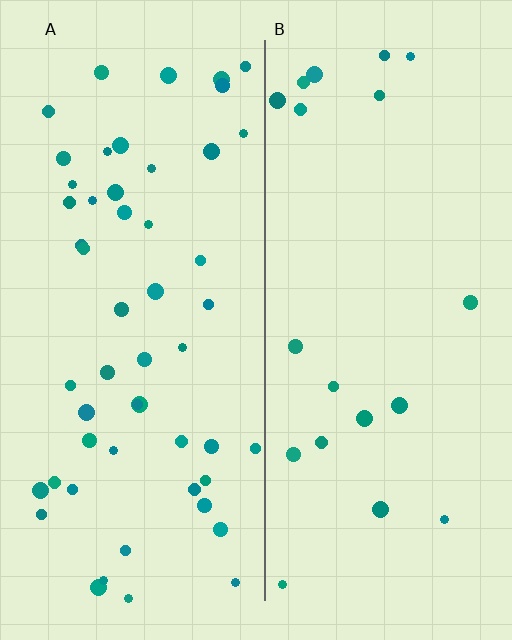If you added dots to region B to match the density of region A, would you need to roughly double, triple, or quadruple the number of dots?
Approximately triple.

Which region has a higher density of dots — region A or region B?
A (the left).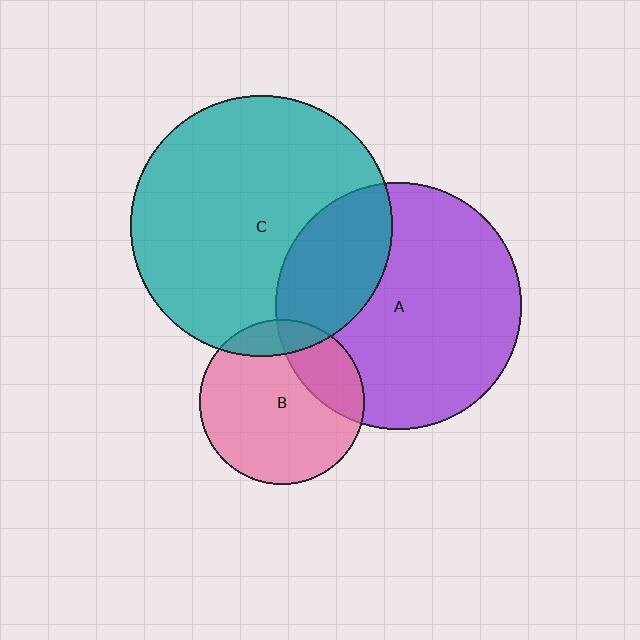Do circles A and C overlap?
Yes.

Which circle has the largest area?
Circle C (teal).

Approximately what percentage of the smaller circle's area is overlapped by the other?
Approximately 25%.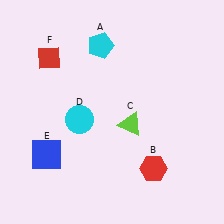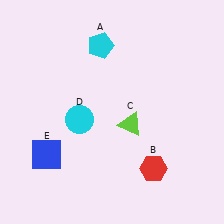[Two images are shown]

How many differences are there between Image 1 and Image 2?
There is 1 difference between the two images.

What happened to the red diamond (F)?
The red diamond (F) was removed in Image 2. It was in the top-left area of Image 1.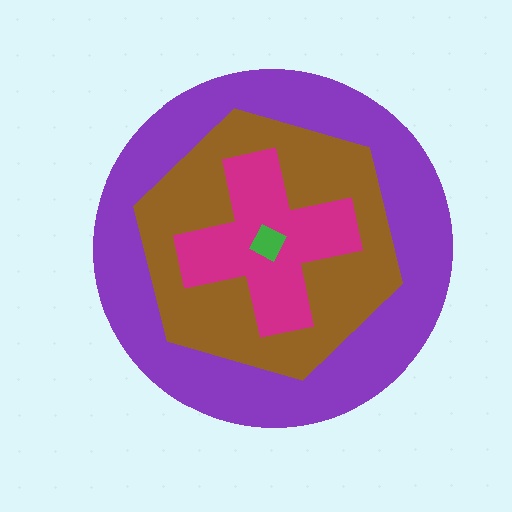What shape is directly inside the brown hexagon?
The magenta cross.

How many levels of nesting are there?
4.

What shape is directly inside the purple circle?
The brown hexagon.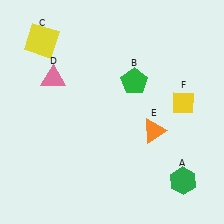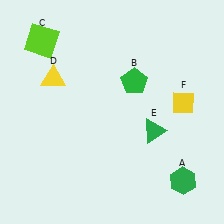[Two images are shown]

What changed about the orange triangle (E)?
In Image 1, E is orange. In Image 2, it changed to green.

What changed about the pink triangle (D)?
In Image 1, D is pink. In Image 2, it changed to yellow.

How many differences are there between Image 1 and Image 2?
There are 3 differences between the two images.